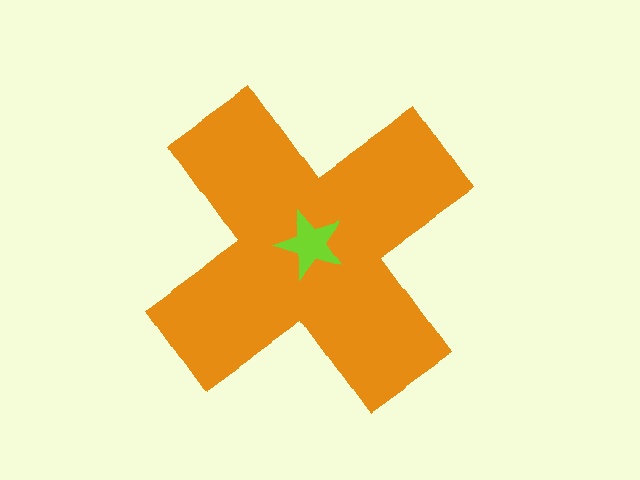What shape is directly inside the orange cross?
The lime star.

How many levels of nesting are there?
2.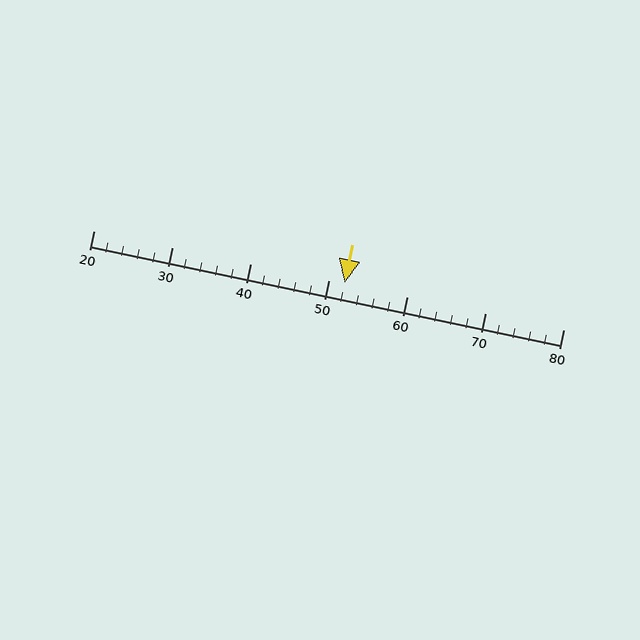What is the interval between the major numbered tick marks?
The major tick marks are spaced 10 units apart.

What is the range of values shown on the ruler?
The ruler shows values from 20 to 80.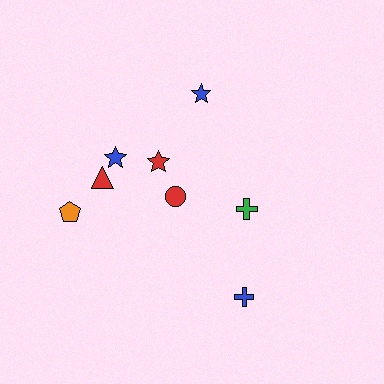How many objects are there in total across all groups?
There are 8 objects.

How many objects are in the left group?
There are 5 objects.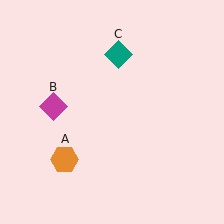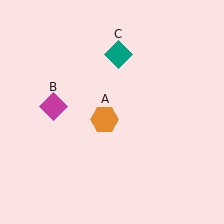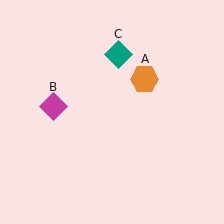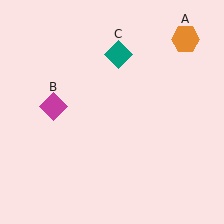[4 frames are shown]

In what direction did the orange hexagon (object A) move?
The orange hexagon (object A) moved up and to the right.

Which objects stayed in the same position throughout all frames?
Magenta diamond (object B) and teal diamond (object C) remained stationary.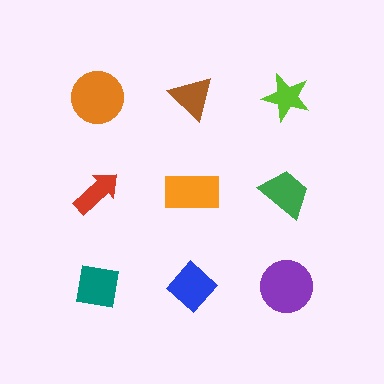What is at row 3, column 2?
A blue diamond.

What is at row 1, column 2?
A brown triangle.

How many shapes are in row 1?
3 shapes.